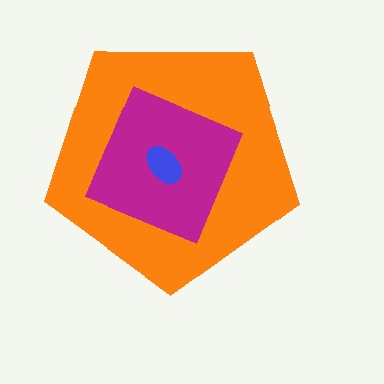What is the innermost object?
The blue ellipse.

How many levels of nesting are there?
3.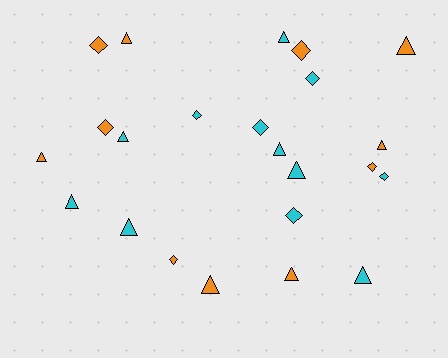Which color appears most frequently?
Cyan, with 12 objects.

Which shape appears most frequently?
Triangle, with 13 objects.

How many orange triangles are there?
There are 6 orange triangles.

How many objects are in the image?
There are 23 objects.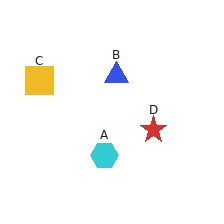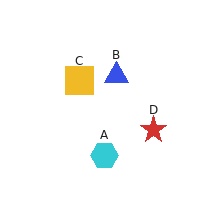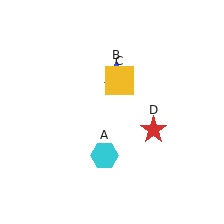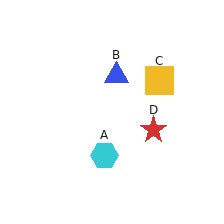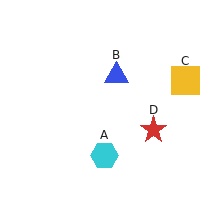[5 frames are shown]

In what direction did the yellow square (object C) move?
The yellow square (object C) moved right.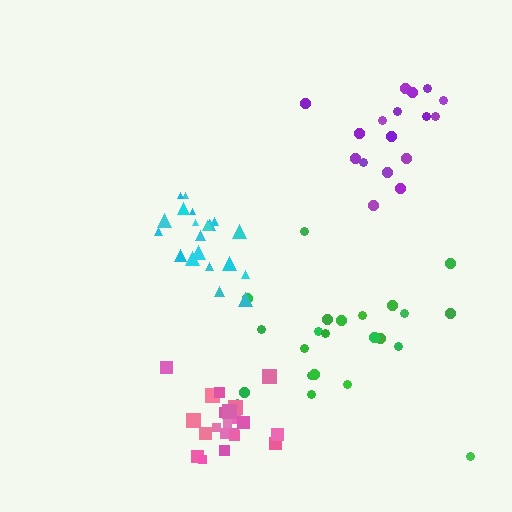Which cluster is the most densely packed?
Pink.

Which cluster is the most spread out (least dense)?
Green.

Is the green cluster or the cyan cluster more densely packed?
Cyan.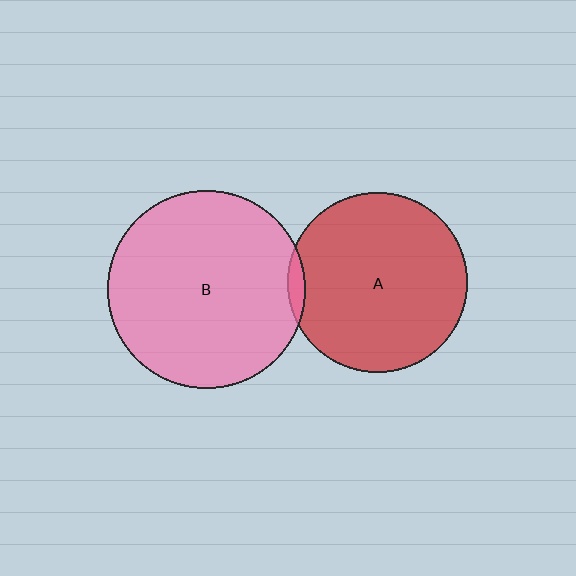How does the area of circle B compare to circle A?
Approximately 1.2 times.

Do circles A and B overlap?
Yes.